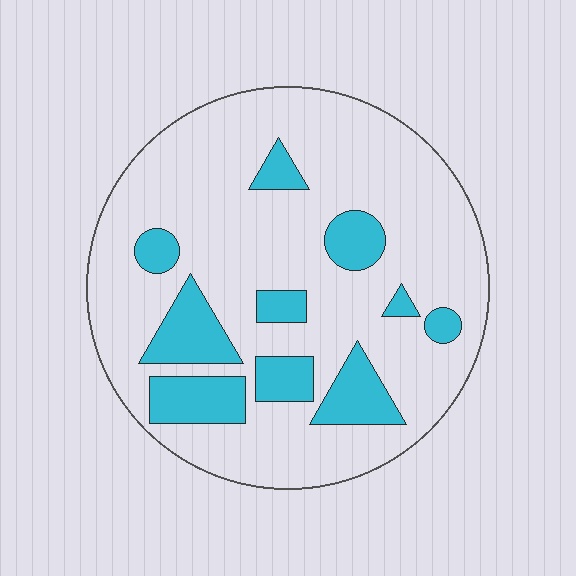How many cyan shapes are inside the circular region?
10.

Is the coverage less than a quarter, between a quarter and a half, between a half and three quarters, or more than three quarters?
Less than a quarter.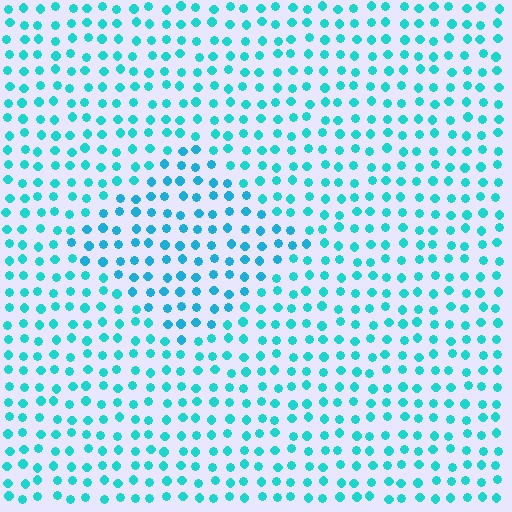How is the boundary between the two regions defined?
The boundary is defined purely by a slight shift in hue (about 16 degrees). Spacing, size, and orientation are identical on both sides.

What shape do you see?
I see a diamond.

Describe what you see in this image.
The image is filled with small cyan elements in a uniform arrangement. A diamond-shaped region is visible where the elements are tinted to a slightly different hue, forming a subtle color boundary.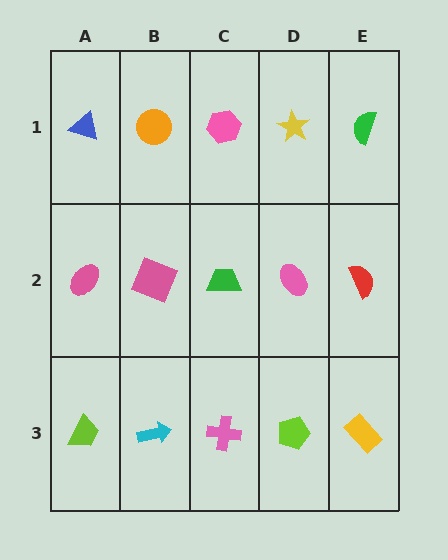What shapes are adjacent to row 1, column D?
A pink ellipse (row 2, column D), a pink hexagon (row 1, column C), a green semicircle (row 1, column E).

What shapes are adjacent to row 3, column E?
A red semicircle (row 2, column E), a lime pentagon (row 3, column D).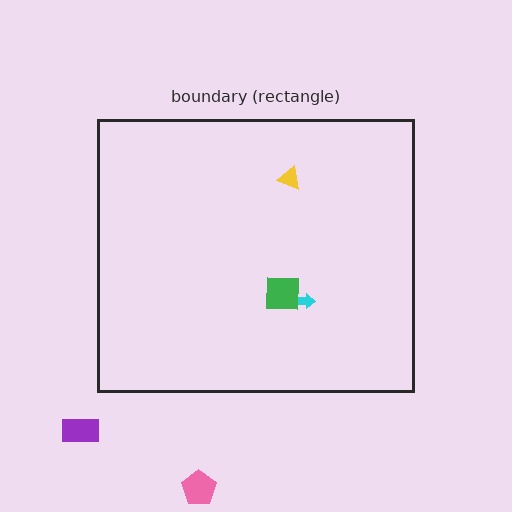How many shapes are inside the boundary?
3 inside, 2 outside.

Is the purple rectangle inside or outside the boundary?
Outside.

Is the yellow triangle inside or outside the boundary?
Inside.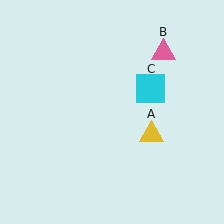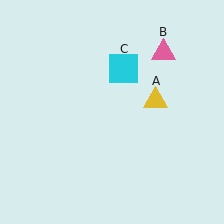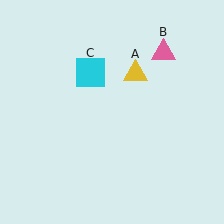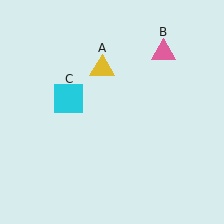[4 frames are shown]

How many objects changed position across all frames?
2 objects changed position: yellow triangle (object A), cyan square (object C).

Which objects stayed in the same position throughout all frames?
Pink triangle (object B) remained stationary.